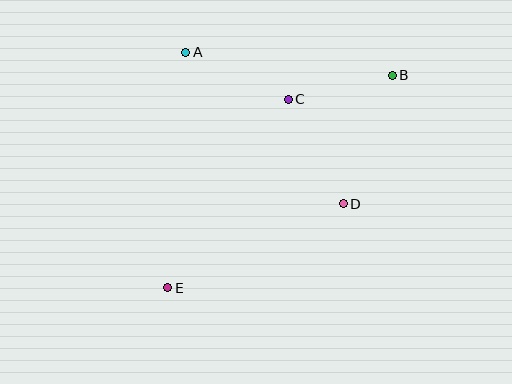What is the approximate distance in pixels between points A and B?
The distance between A and B is approximately 208 pixels.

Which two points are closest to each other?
Points B and C are closest to each other.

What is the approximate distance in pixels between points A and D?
The distance between A and D is approximately 219 pixels.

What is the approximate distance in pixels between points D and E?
The distance between D and E is approximately 195 pixels.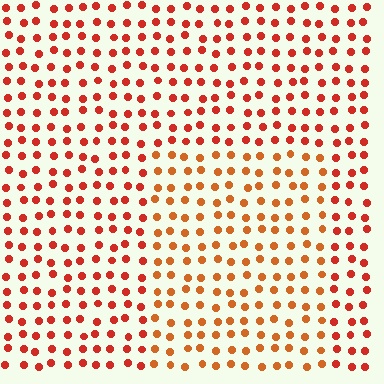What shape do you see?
I see a rectangle.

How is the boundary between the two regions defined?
The boundary is defined purely by a slight shift in hue (about 21 degrees). Spacing, size, and orientation are identical on both sides.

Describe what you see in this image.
The image is filled with small red elements in a uniform arrangement. A rectangle-shaped region is visible where the elements are tinted to a slightly different hue, forming a subtle color boundary.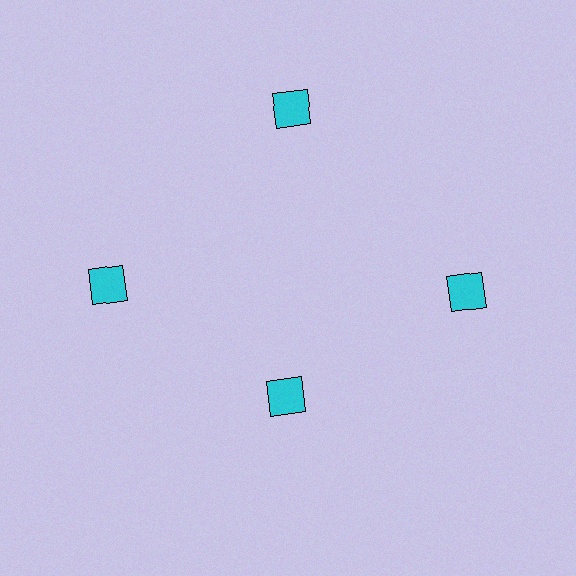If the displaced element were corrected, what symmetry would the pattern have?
It would have 4-fold rotational symmetry — the pattern would map onto itself every 90 degrees.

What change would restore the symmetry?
The symmetry would be restored by moving it outward, back onto the ring so that all 4 diamonds sit at equal angles and equal distance from the center.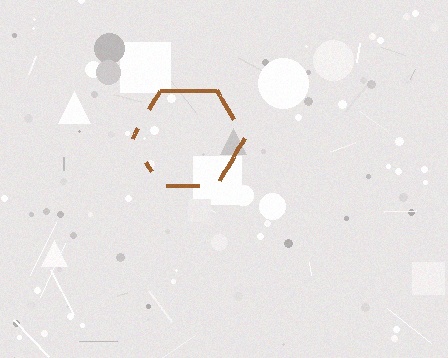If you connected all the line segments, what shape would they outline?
They would outline a hexagon.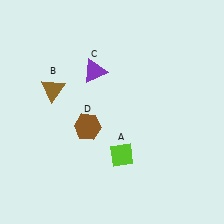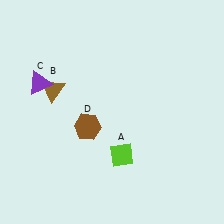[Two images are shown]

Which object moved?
The purple triangle (C) moved left.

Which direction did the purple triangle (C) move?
The purple triangle (C) moved left.